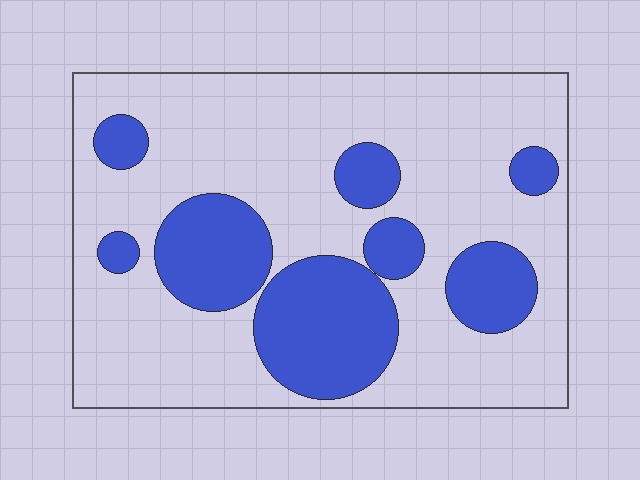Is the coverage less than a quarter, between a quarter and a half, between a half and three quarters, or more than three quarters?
Between a quarter and a half.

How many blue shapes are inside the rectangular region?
8.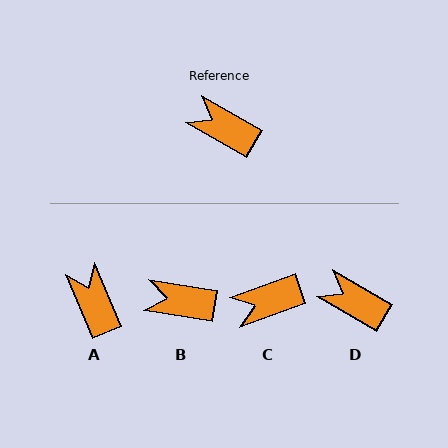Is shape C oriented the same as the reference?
No, it is off by about 50 degrees.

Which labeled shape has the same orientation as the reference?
D.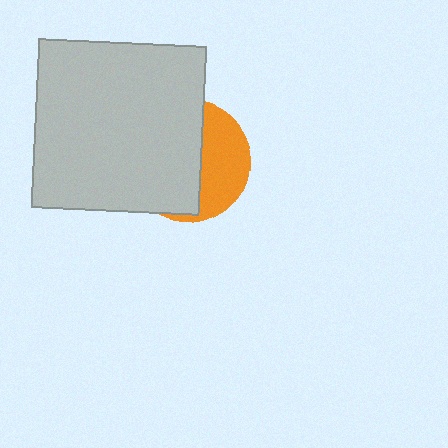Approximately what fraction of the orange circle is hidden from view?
Roughly 62% of the orange circle is hidden behind the light gray square.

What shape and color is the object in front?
The object in front is a light gray square.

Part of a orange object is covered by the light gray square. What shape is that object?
It is a circle.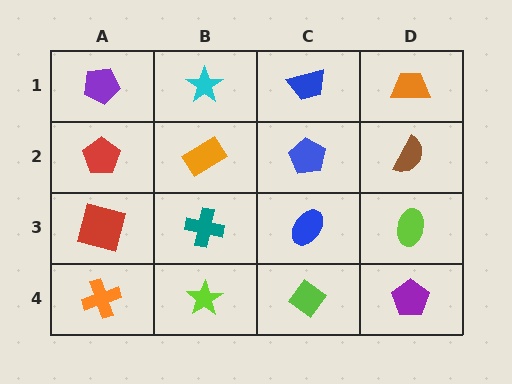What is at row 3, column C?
A blue ellipse.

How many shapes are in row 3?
4 shapes.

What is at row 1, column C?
A blue trapezoid.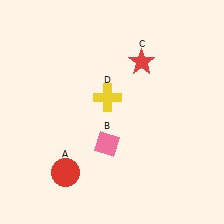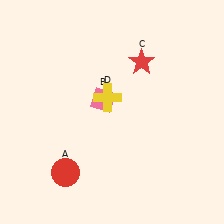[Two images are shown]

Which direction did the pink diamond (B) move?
The pink diamond (B) moved up.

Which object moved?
The pink diamond (B) moved up.